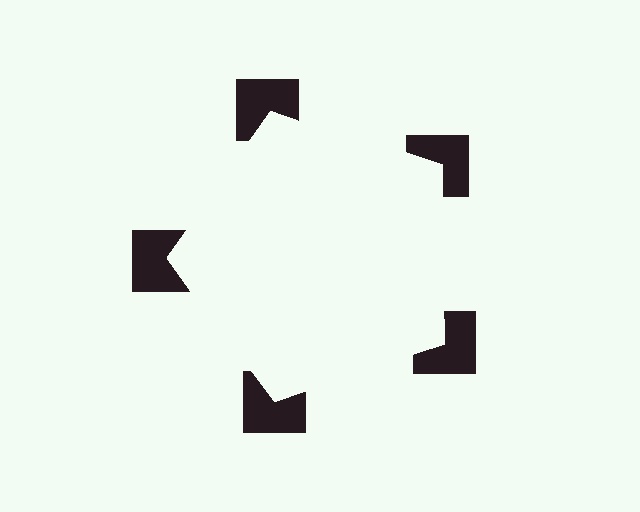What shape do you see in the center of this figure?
An illusory pentagon — its edges are inferred from the aligned wedge cuts in the notched squares, not physically drawn.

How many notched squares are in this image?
There are 5 — one at each vertex of the illusory pentagon.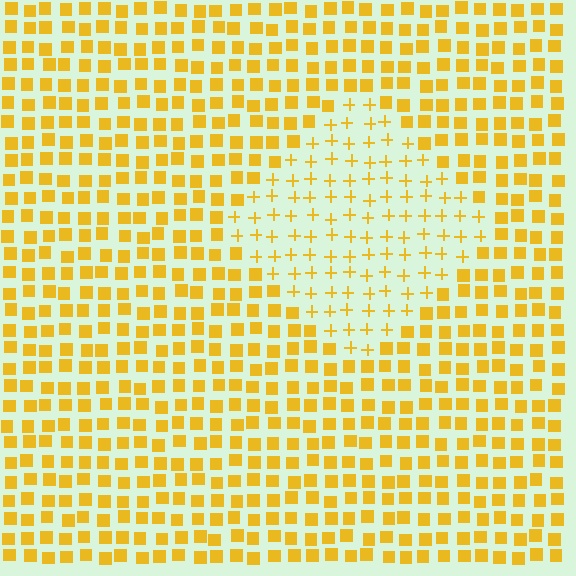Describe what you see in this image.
The image is filled with small yellow elements arranged in a uniform grid. A diamond-shaped region contains plus signs, while the surrounding area contains squares. The boundary is defined purely by the change in element shape.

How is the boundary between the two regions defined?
The boundary is defined by a change in element shape: plus signs inside vs. squares outside. All elements share the same color and spacing.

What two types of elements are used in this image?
The image uses plus signs inside the diamond region and squares outside it.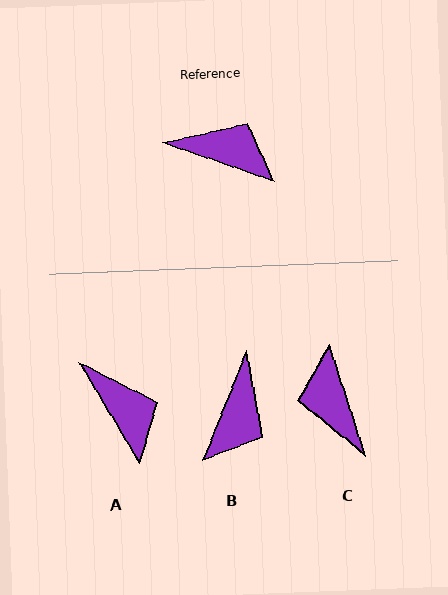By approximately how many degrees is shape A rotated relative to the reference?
Approximately 40 degrees clockwise.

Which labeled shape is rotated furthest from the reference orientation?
C, about 127 degrees away.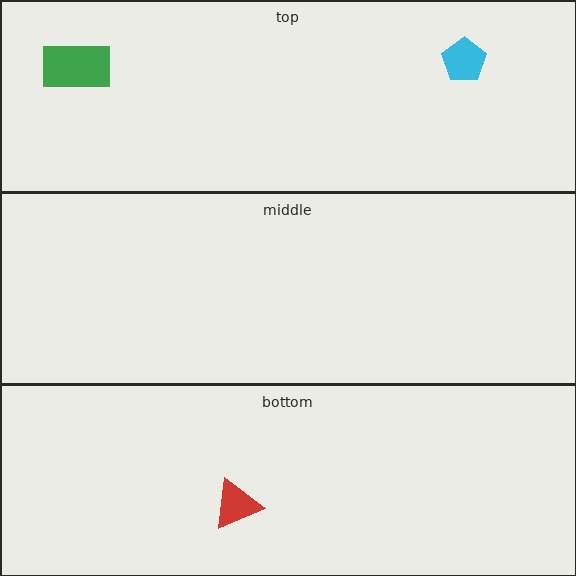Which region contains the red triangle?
The bottom region.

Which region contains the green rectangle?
The top region.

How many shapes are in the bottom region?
1.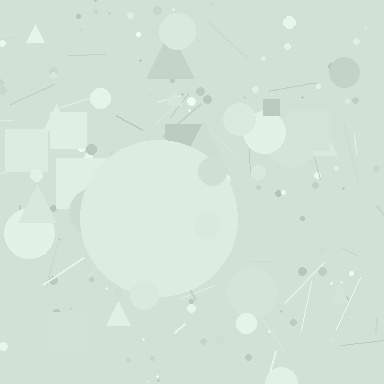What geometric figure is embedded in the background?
A circle is embedded in the background.